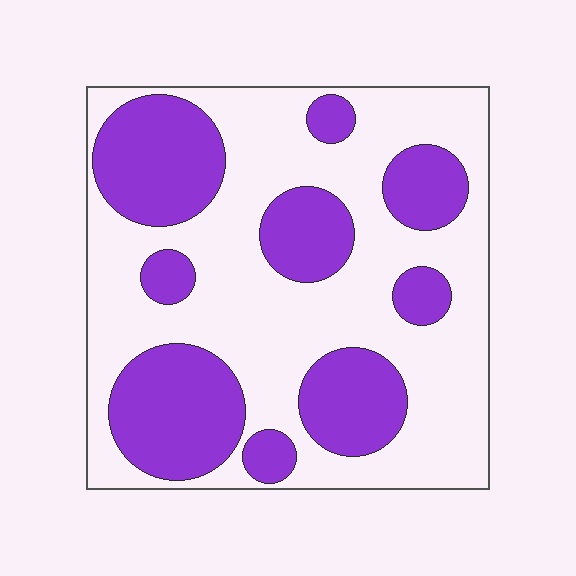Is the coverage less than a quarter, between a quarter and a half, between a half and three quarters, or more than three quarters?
Between a quarter and a half.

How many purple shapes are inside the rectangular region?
9.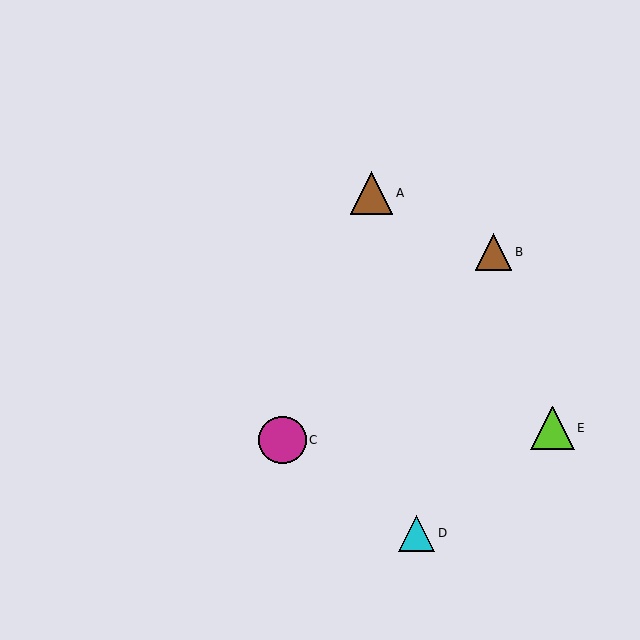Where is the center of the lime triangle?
The center of the lime triangle is at (553, 428).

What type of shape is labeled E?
Shape E is a lime triangle.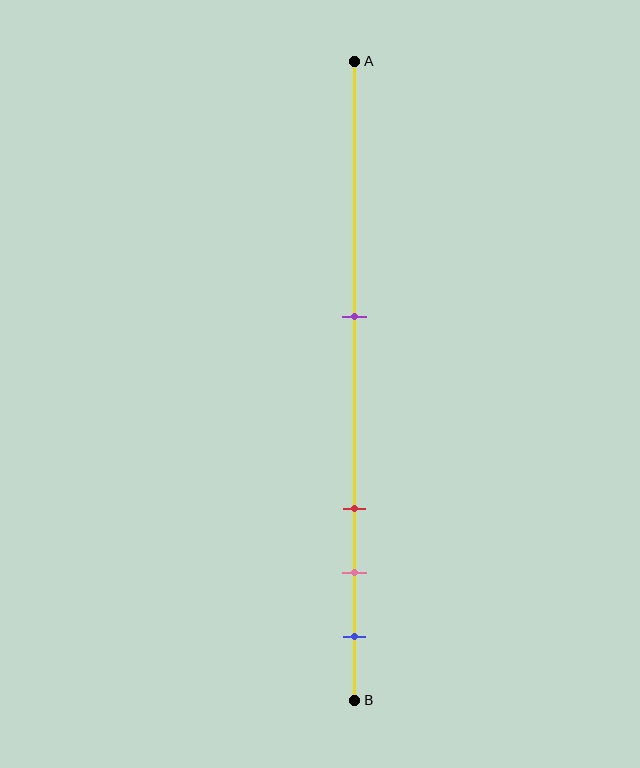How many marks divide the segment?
There are 4 marks dividing the segment.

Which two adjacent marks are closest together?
The pink and blue marks are the closest adjacent pair.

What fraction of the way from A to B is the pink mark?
The pink mark is approximately 80% (0.8) of the way from A to B.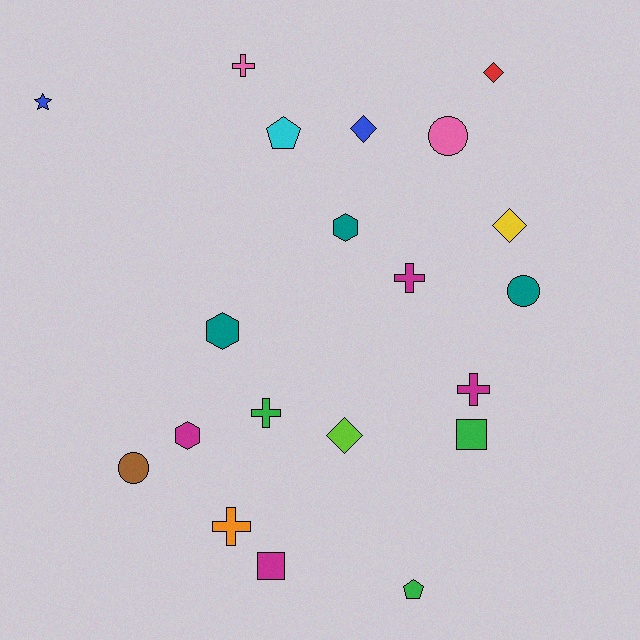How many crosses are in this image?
There are 5 crosses.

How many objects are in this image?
There are 20 objects.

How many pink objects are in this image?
There are 2 pink objects.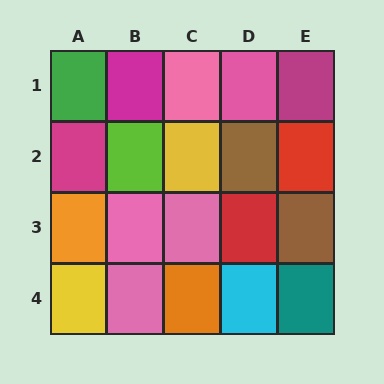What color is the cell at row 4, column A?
Yellow.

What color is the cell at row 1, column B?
Magenta.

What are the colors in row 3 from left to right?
Orange, pink, pink, red, brown.